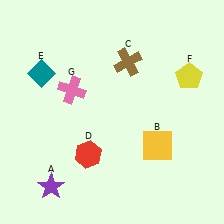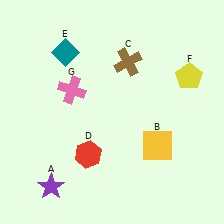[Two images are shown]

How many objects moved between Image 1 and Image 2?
1 object moved between the two images.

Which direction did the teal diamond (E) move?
The teal diamond (E) moved right.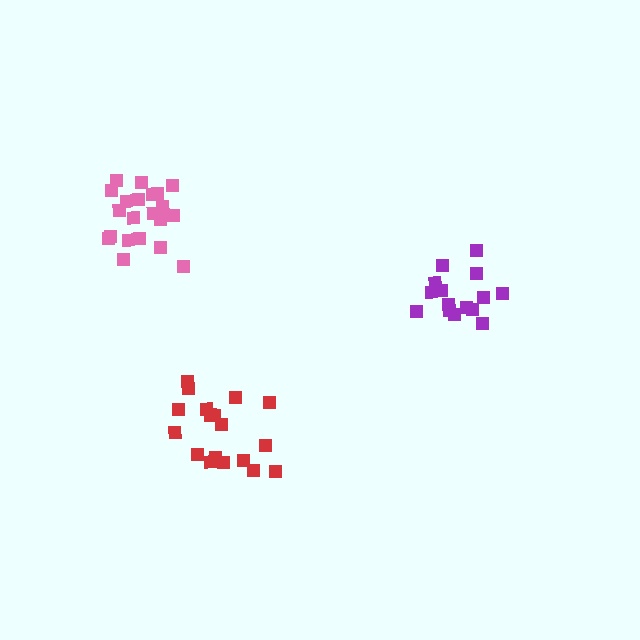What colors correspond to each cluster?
The clusters are colored: red, pink, purple.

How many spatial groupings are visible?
There are 3 spatial groupings.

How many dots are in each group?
Group 1: 18 dots, Group 2: 21 dots, Group 3: 15 dots (54 total).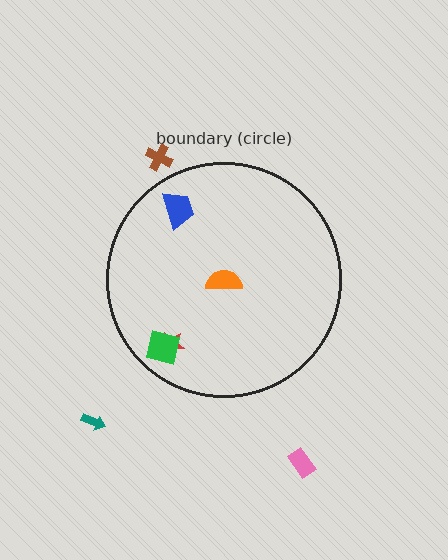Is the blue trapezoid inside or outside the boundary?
Inside.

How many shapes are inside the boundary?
4 inside, 3 outside.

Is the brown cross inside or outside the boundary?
Outside.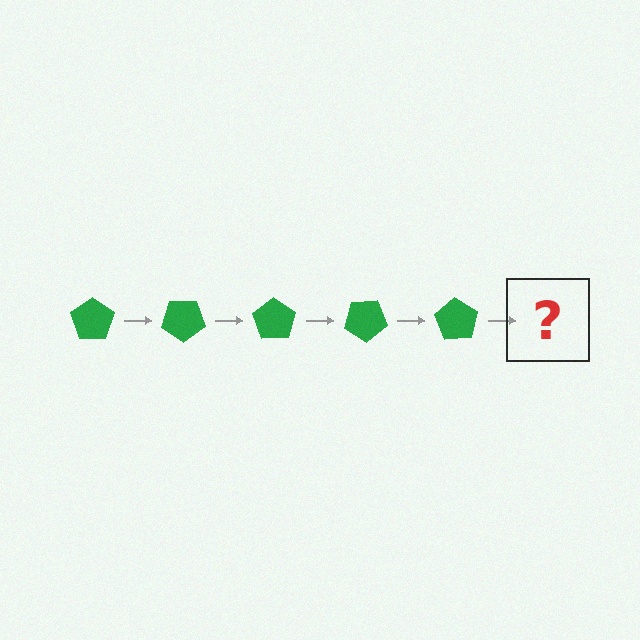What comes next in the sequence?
The next element should be a green pentagon rotated 175 degrees.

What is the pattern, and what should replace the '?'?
The pattern is that the pentagon rotates 35 degrees each step. The '?' should be a green pentagon rotated 175 degrees.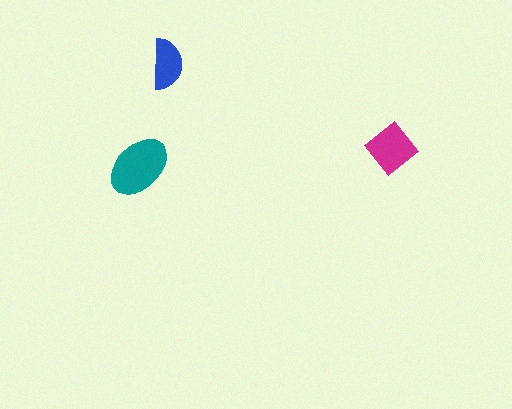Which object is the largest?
The teal ellipse.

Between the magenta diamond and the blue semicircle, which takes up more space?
The magenta diamond.